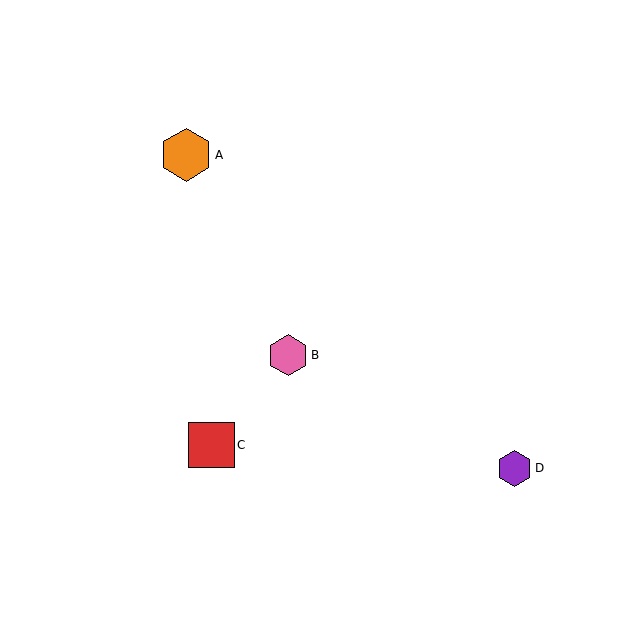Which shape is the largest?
The orange hexagon (labeled A) is the largest.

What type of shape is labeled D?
Shape D is a purple hexagon.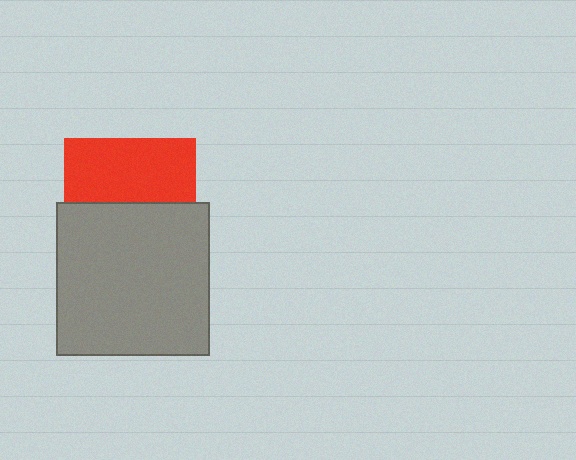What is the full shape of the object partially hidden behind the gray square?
The partially hidden object is a red square.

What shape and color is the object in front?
The object in front is a gray square.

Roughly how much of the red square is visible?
About half of it is visible (roughly 48%).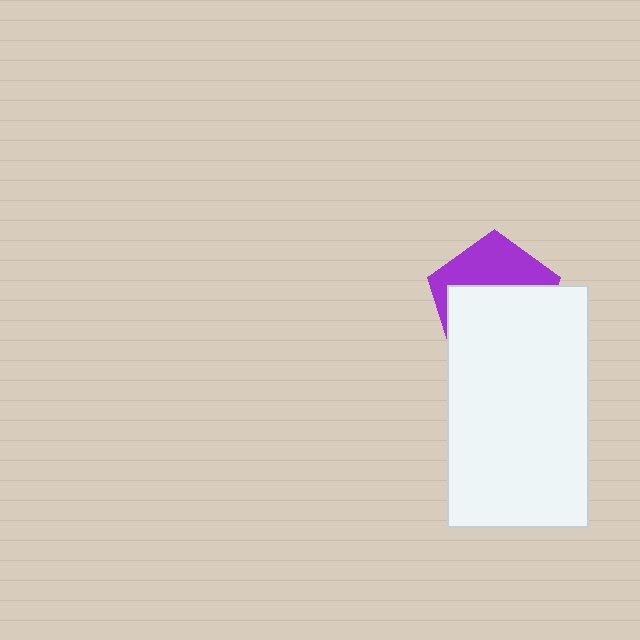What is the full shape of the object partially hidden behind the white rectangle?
The partially hidden object is a purple pentagon.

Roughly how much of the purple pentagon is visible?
A small part of it is visible (roughly 40%).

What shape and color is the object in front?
The object in front is a white rectangle.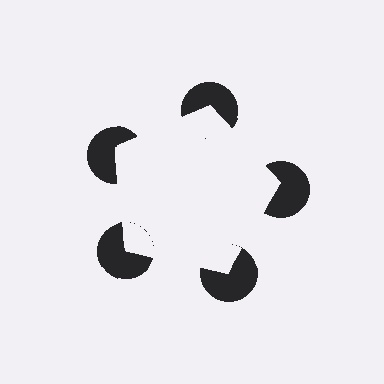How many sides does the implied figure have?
5 sides.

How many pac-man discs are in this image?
There are 5 — one at each vertex of the illusory pentagon.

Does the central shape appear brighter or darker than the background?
It typically appears slightly brighter than the background, even though no actual brightness change is drawn.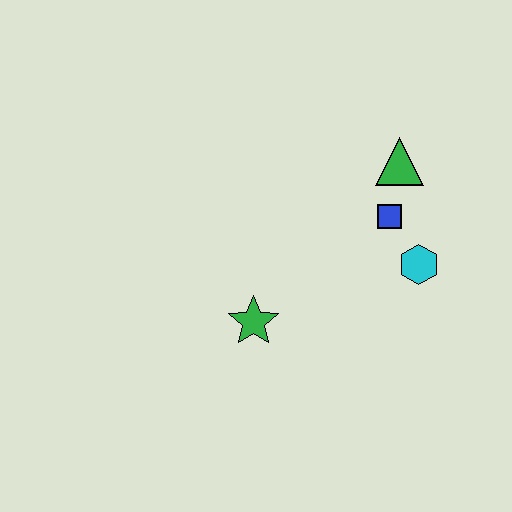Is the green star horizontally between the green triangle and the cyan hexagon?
No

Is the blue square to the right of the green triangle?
No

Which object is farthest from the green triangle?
The green star is farthest from the green triangle.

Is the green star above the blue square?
No